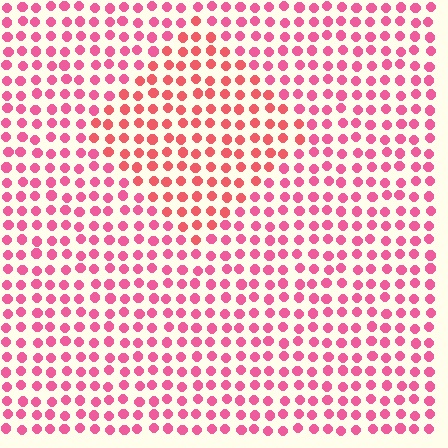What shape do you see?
I see a diamond.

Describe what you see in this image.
The image is filled with small pink elements in a uniform arrangement. A diamond-shaped region is visible where the elements are tinted to a slightly different hue, forming a subtle color boundary.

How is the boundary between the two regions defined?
The boundary is defined purely by a slight shift in hue (about 22 degrees). Spacing, size, and orientation are identical on both sides.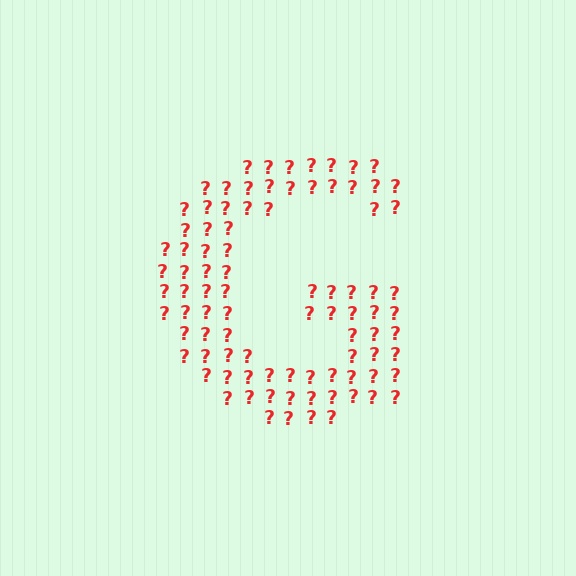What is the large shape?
The large shape is the letter G.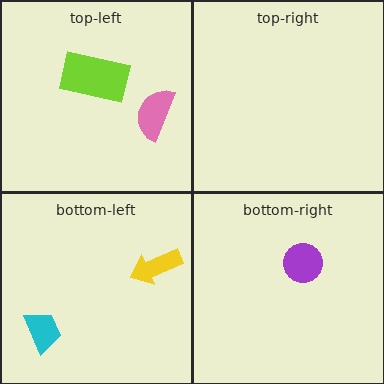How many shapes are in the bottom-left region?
2.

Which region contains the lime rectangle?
The top-left region.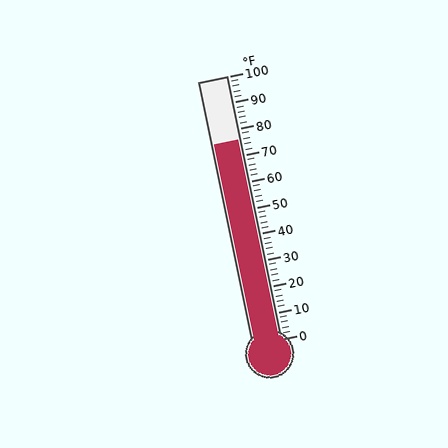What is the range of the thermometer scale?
The thermometer scale ranges from 0°F to 100°F.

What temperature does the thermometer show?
The thermometer shows approximately 76°F.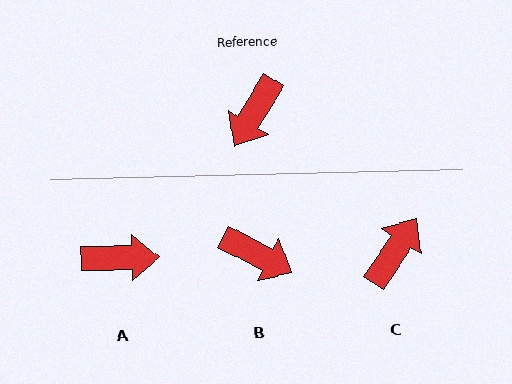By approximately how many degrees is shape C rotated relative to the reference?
Approximately 178 degrees counter-clockwise.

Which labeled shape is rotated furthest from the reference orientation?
C, about 178 degrees away.